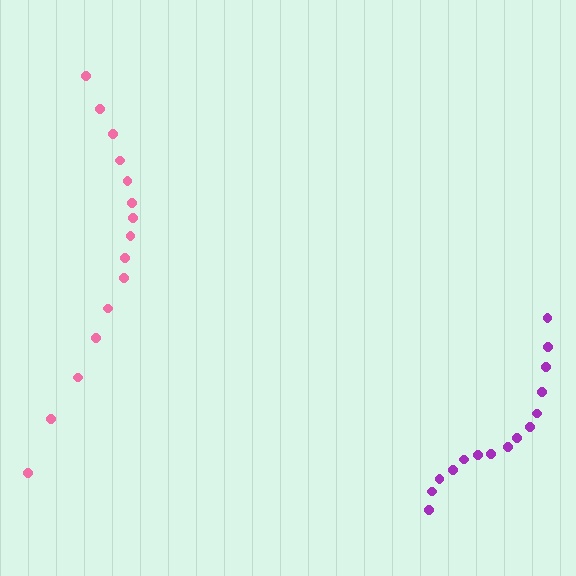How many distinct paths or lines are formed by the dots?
There are 2 distinct paths.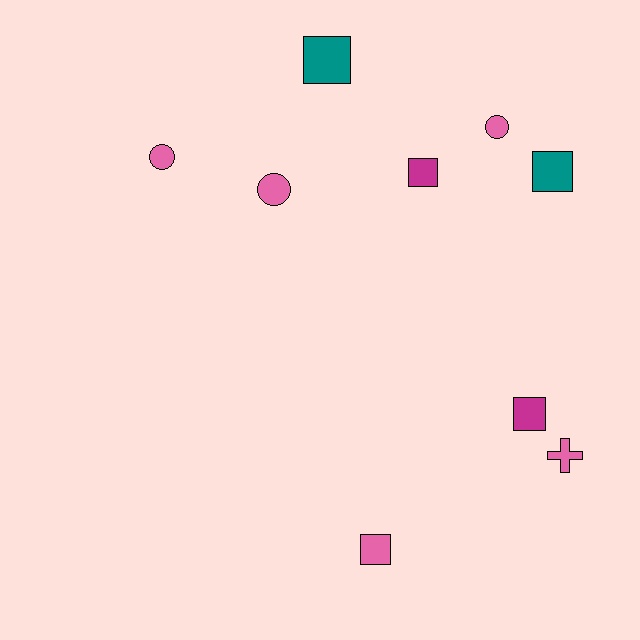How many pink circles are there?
There are 3 pink circles.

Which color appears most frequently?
Pink, with 5 objects.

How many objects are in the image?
There are 9 objects.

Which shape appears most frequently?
Square, with 5 objects.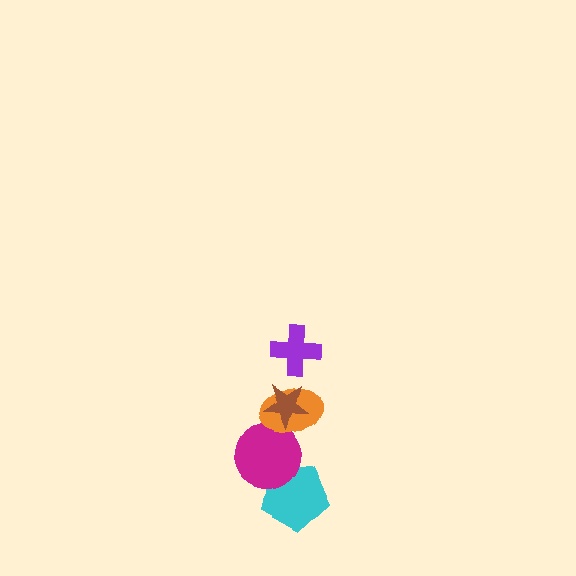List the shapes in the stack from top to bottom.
From top to bottom: the purple cross, the brown star, the orange ellipse, the magenta circle, the cyan pentagon.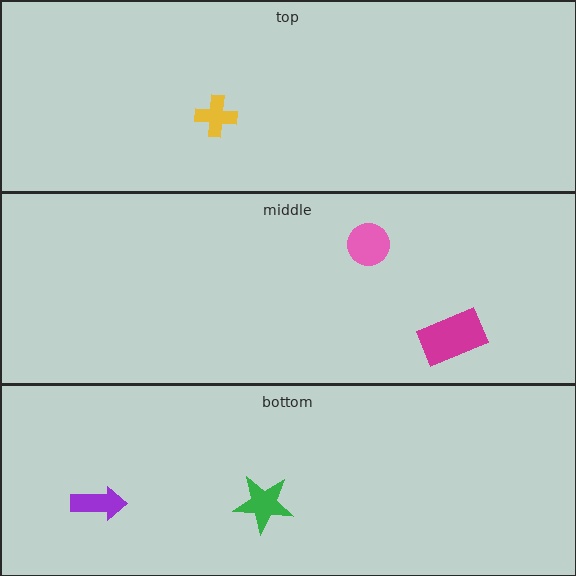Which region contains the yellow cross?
The top region.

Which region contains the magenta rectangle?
The middle region.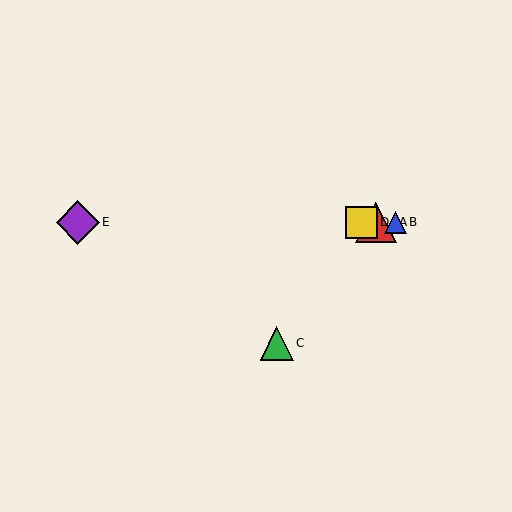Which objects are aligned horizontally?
Objects A, B, D, E are aligned horizontally.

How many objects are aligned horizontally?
4 objects (A, B, D, E) are aligned horizontally.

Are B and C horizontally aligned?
No, B is at y≈222 and C is at y≈343.